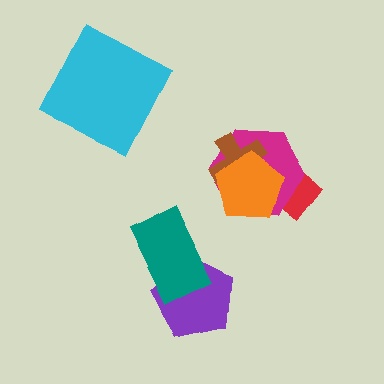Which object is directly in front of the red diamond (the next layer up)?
The magenta hexagon is directly in front of the red diamond.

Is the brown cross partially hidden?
Yes, it is partially covered by another shape.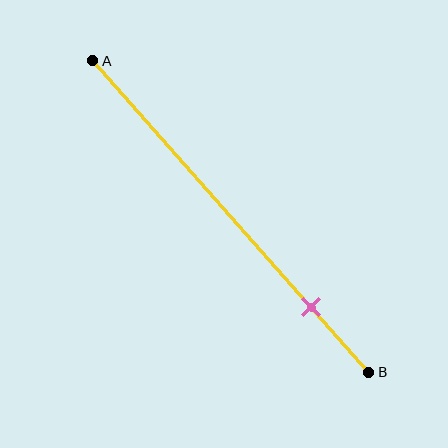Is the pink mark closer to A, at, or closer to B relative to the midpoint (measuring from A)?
The pink mark is closer to point B than the midpoint of segment AB.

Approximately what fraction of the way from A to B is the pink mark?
The pink mark is approximately 80% of the way from A to B.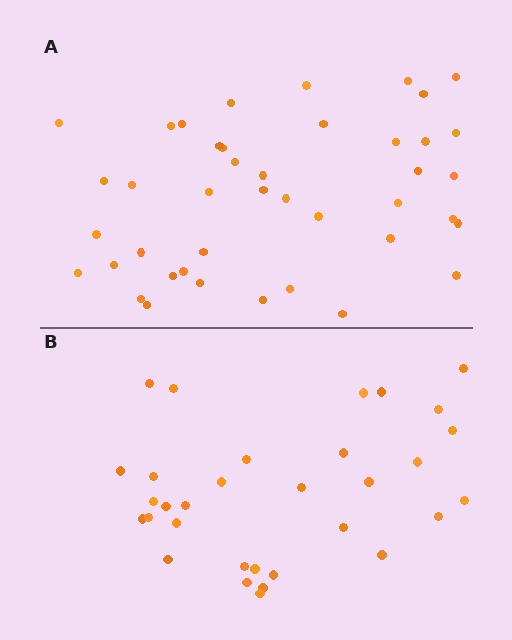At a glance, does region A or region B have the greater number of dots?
Region A (the top region) has more dots.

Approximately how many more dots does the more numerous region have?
Region A has roughly 10 or so more dots than region B.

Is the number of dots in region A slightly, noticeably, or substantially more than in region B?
Region A has noticeably more, but not dramatically so. The ratio is roughly 1.3 to 1.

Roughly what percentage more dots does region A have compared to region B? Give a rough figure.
About 30% more.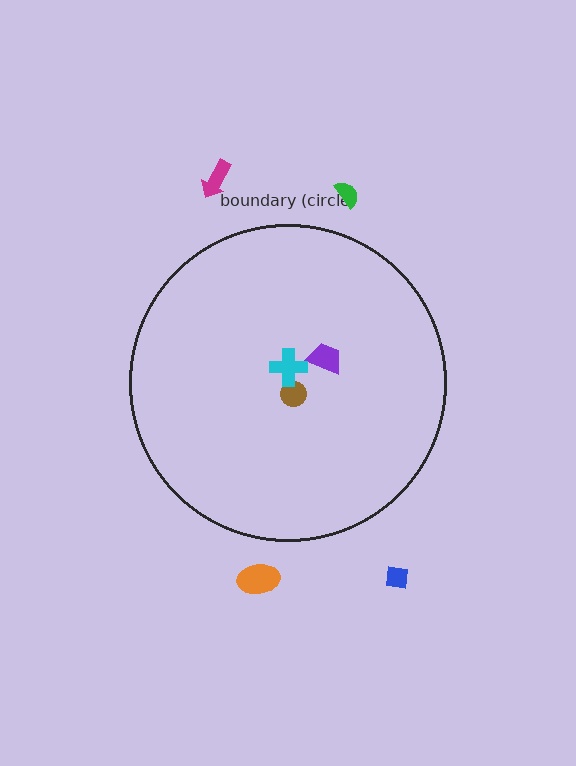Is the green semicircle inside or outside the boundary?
Outside.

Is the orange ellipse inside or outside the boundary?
Outside.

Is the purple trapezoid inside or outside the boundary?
Inside.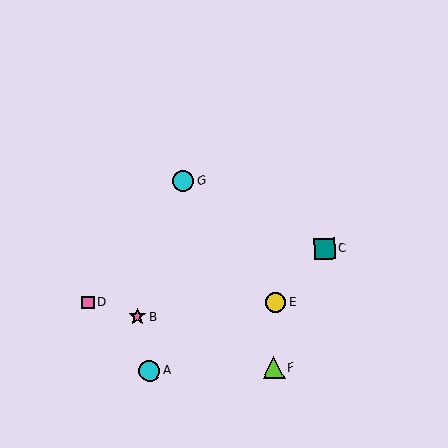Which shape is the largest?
The lime triangle (labeled F) is the largest.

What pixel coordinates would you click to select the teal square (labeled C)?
Click at (324, 249) to select the teal square C.